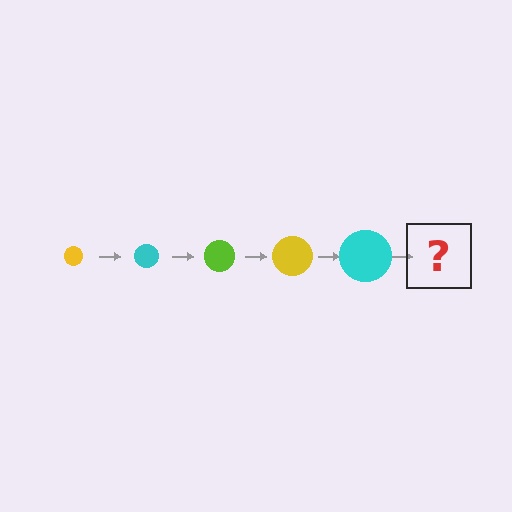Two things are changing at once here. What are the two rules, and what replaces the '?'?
The two rules are that the circle grows larger each step and the color cycles through yellow, cyan, and lime. The '?' should be a lime circle, larger than the previous one.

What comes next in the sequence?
The next element should be a lime circle, larger than the previous one.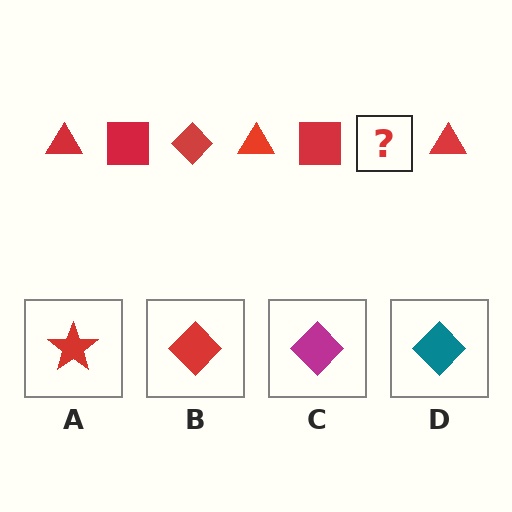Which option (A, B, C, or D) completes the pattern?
B.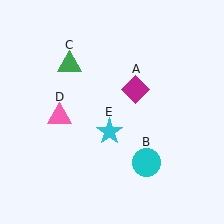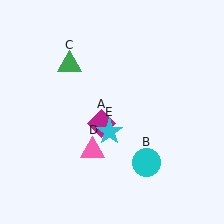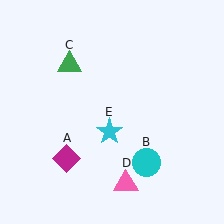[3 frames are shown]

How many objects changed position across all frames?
2 objects changed position: magenta diamond (object A), pink triangle (object D).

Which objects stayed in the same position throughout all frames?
Cyan circle (object B) and green triangle (object C) and cyan star (object E) remained stationary.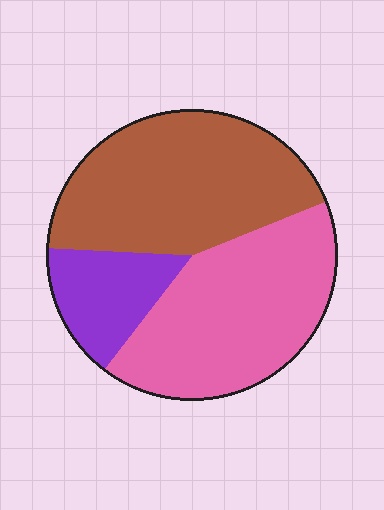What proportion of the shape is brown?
Brown takes up about two fifths (2/5) of the shape.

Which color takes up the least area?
Purple, at roughly 15%.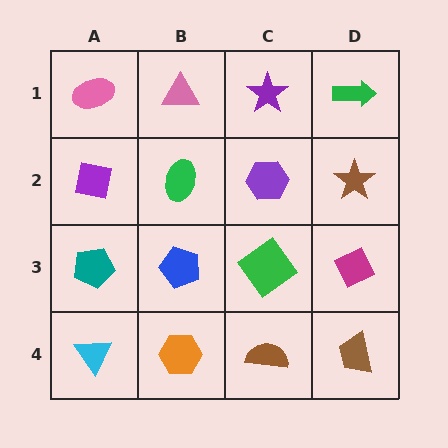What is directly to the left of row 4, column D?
A brown semicircle.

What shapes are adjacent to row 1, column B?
A green ellipse (row 2, column B), a pink ellipse (row 1, column A), a purple star (row 1, column C).